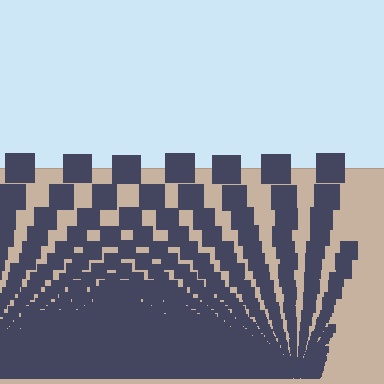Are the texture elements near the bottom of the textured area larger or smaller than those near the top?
Smaller. The gradient is inverted — elements near the bottom are smaller and denser.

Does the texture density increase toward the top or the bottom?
Density increases toward the bottom.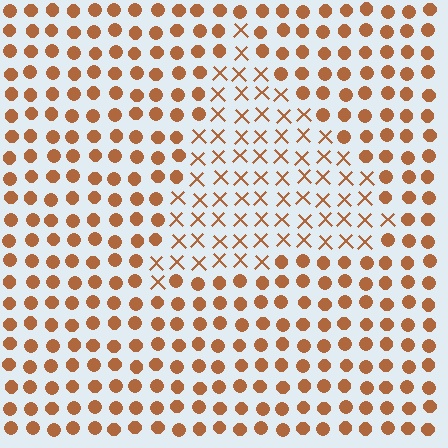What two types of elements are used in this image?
The image uses X marks inside the triangle region and circles outside it.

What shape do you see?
I see a triangle.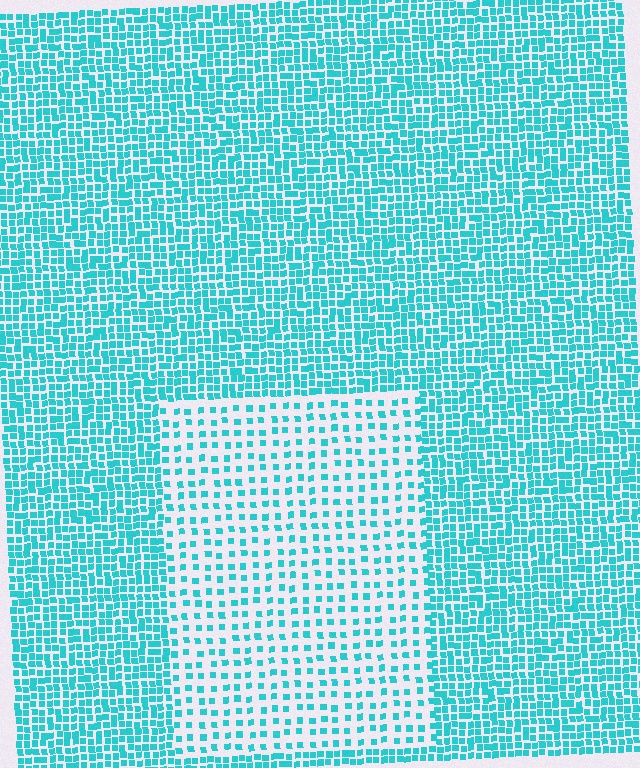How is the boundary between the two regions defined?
The boundary is defined by a change in element density (approximately 2.3x ratio). All elements are the same color, size, and shape.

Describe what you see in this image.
The image contains small cyan elements arranged at two different densities. A rectangle-shaped region is visible where the elements are less densely packed than the surrounding area.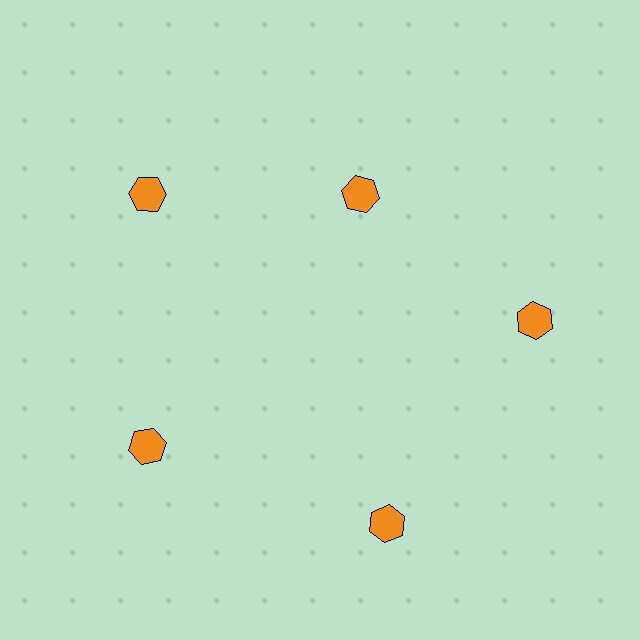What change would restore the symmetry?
The symmetry would be restored by moving it outward, back onto the ring so that all 5 hexagons sit at equal angles and equal distance from the center.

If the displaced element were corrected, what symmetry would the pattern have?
It would have 5-fold rotational symmetry — the pattern would map onto itself every 72 degrees.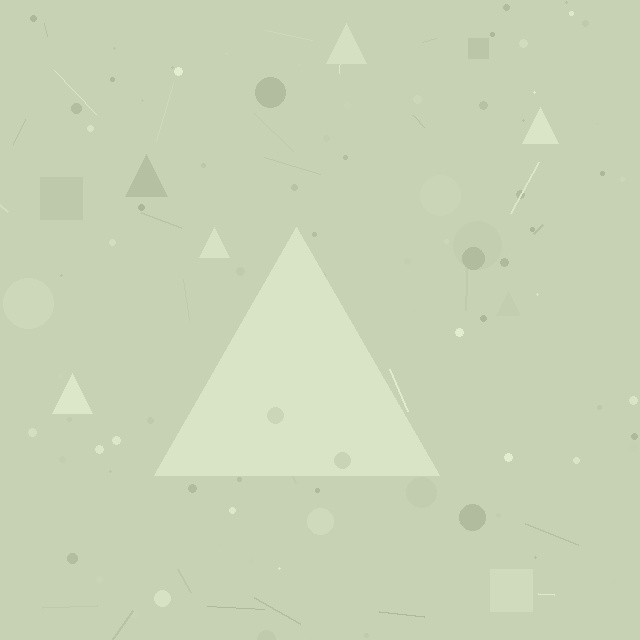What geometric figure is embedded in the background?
A triangle is embedded in the background.